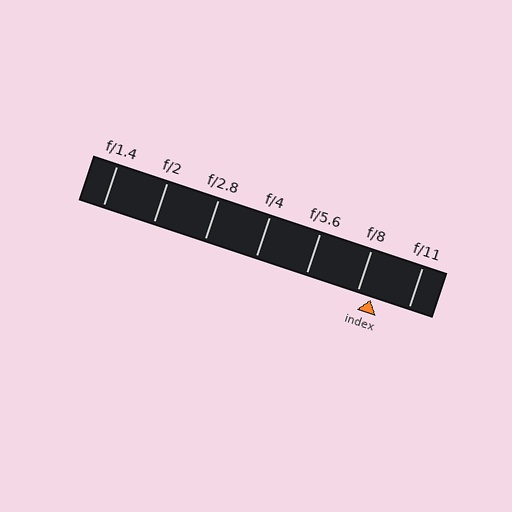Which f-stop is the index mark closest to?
The index mark is closest to f/8.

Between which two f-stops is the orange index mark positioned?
The index mark is between f/8 and f/11.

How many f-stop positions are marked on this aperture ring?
There are 7 f-stop positions marked.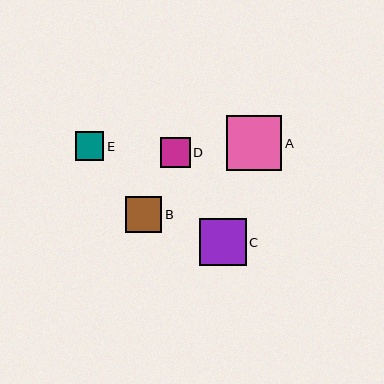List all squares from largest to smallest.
From largest to smallest: A, C, B, D, E.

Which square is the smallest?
Square E is the smallest with a size of approximately 28 pixels.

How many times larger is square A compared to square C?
Square A is approximately 1.2 times the size of square C.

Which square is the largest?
Square A is the largest with a size of approximately 55 pixels.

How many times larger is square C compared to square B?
Square C is approximately 1.3 times the size of square B.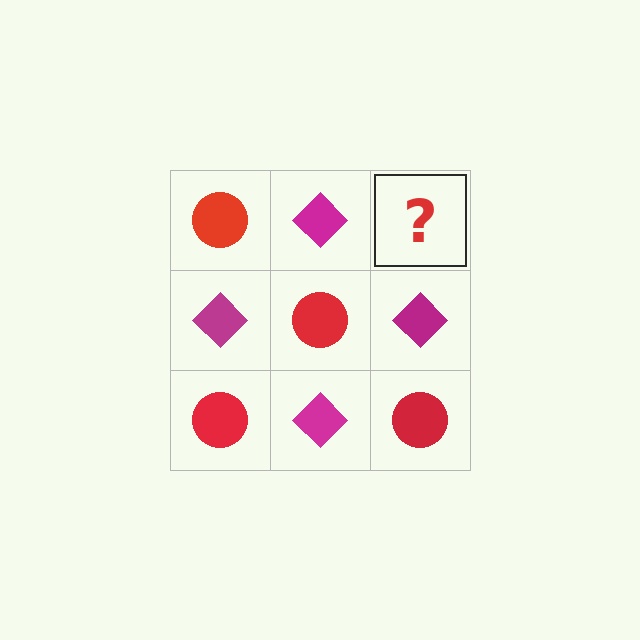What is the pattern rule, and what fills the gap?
The rule is that it alternates red circle and magenta diamond in a checkerboard pattern. The gap should be filled with a red circle.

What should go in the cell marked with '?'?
The missing cell should contain a red circle.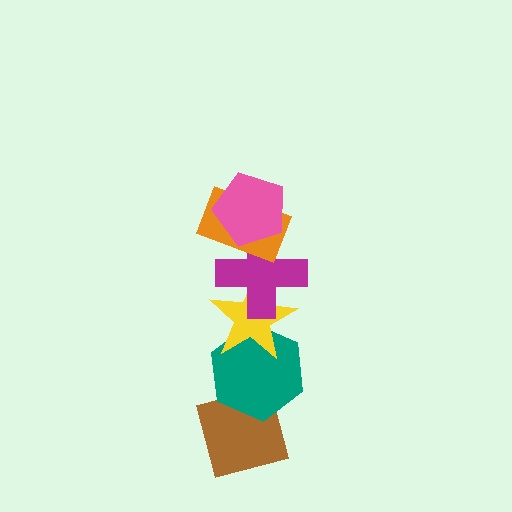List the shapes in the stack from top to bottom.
From top to bottom: the pink pentagon, the orange rectangle, the magenta cross, the yellow star, the teal hexagon, the brown square.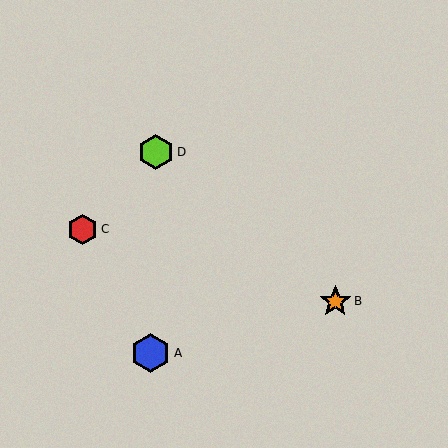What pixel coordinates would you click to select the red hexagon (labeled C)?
Click at (83, 229) to select the red hexagon C.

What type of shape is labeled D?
Shape D is a lime hexagon.